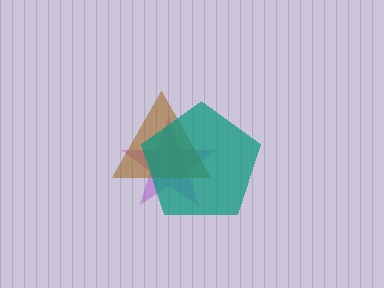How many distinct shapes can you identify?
There are 3 distinct shapes: a purple star, a brown triangle, a teal pentagon.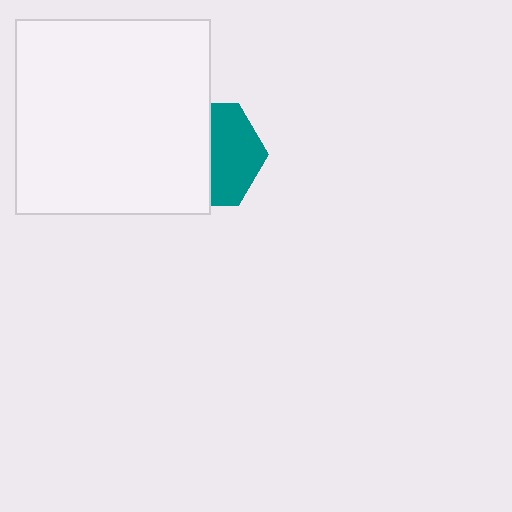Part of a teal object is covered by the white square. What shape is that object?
It is a hexagon.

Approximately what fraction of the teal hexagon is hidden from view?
Roughly 52% of the teal hexagon is hidden behind the white square.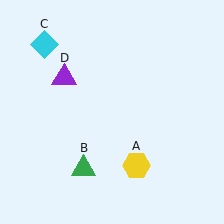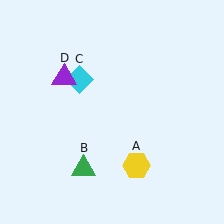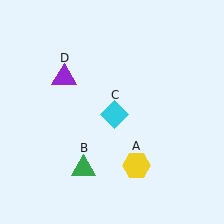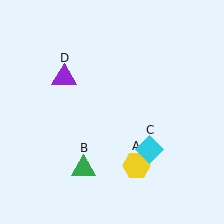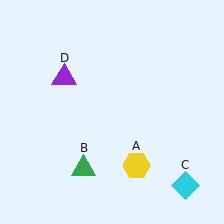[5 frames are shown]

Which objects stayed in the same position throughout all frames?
Yellow hexagon (object A) and green triangle (object B) and purple triangle (object D) remained stationary.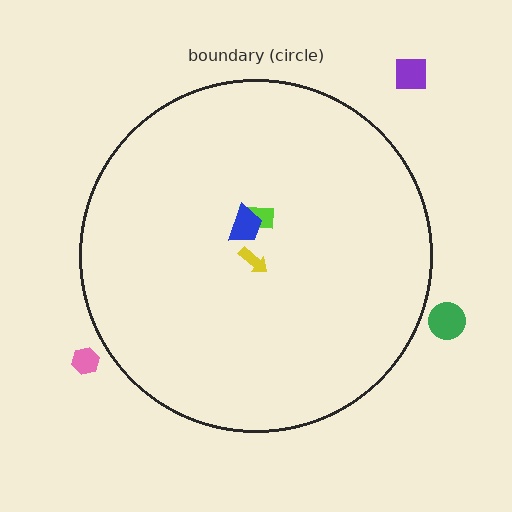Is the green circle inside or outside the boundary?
Outside.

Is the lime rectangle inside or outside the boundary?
Inside.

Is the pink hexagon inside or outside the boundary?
Outside.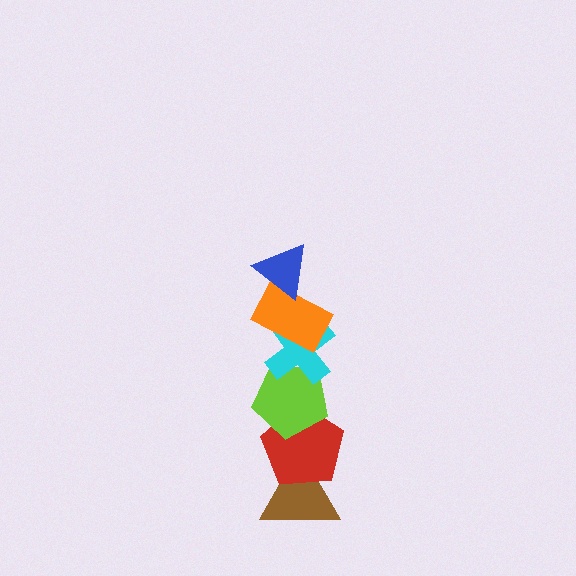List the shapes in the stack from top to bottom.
From top to bottom: the blue triangle, the orange rectangle, the cyan cross, the lime pentagon, the red pentagon, the brown triangle.